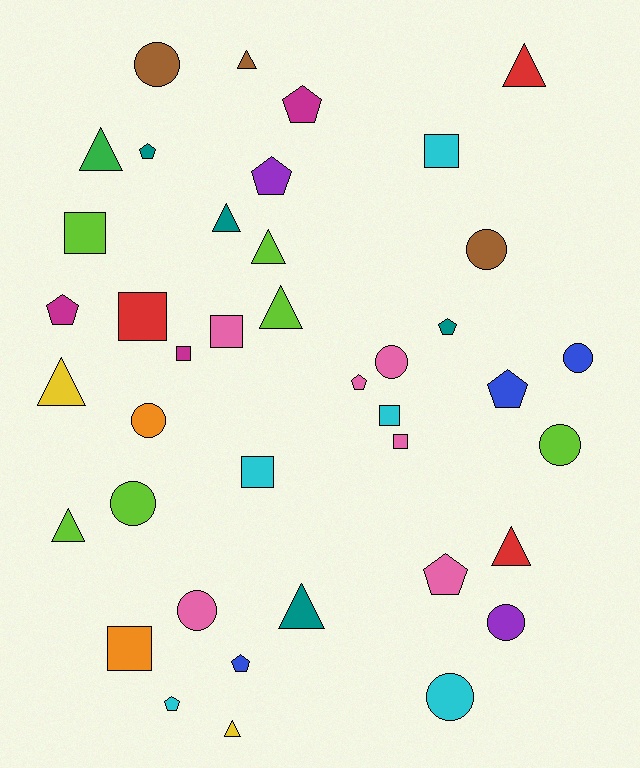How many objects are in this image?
There are 40 objects.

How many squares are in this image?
There are 9 squares.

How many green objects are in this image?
There is 1 green object.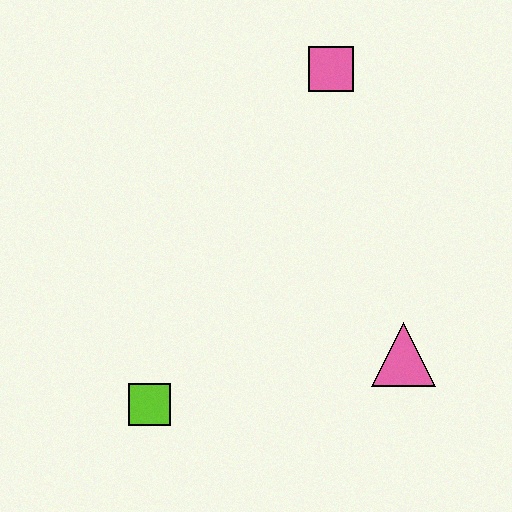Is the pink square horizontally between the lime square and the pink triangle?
Yes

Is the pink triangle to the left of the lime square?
No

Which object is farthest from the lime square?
The pink square is farthest from the lime square.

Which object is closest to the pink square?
The pink triangle is closest to the pink square.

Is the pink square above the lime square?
Yes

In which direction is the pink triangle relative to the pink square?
The pink triangle is below the pink square.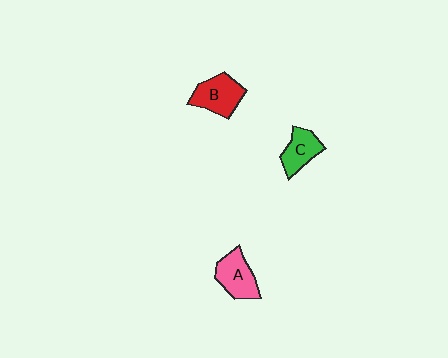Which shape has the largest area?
Shape B (red).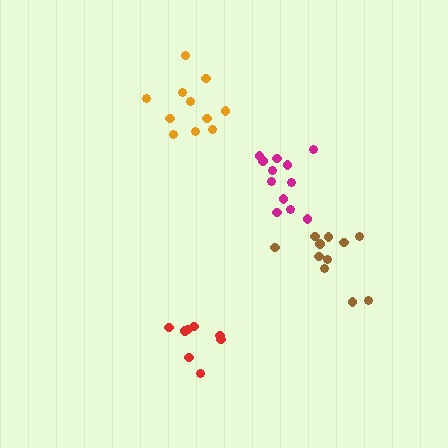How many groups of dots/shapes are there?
There are 4 groups.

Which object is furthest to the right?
The brown cluster is rightmost.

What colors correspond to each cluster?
The clusters are colored: orange, brown, magenta, red.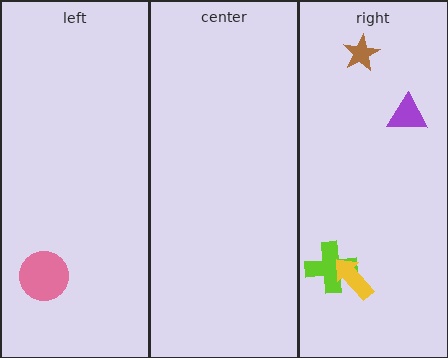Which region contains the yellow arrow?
The right region.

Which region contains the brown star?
The right region.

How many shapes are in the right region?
4.